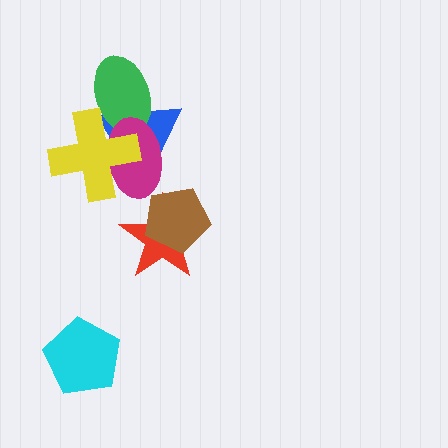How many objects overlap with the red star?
1 object overlaps with the red star.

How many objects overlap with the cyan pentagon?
0 objects overlap with the cyan pentagon.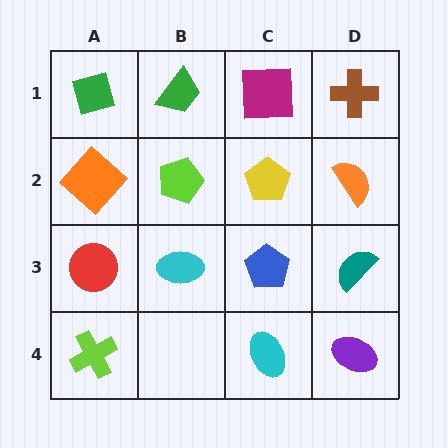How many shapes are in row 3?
4 shapes.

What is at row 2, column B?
A lime pentagon.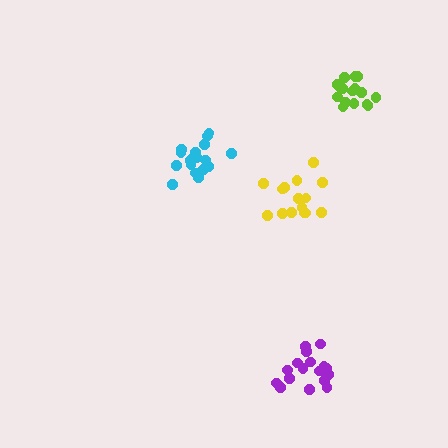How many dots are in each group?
Group 1: 15 dots, Group 2: 20 dots, Group 3: 16 dots, Group 4: 18 dots (69 total).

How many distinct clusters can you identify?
There are 4 distinct clusters.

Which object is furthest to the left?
The cyan cluster is leftmost.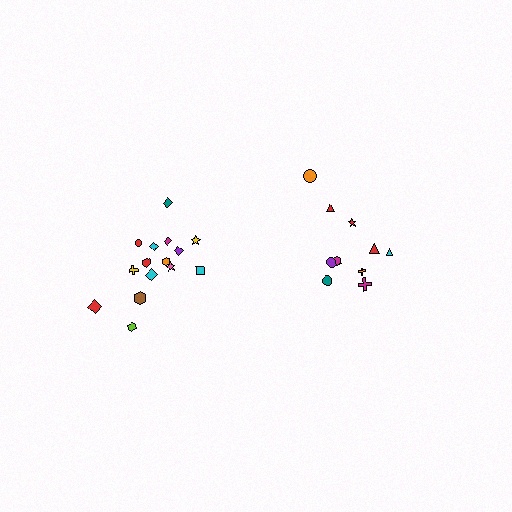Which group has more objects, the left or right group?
The left group.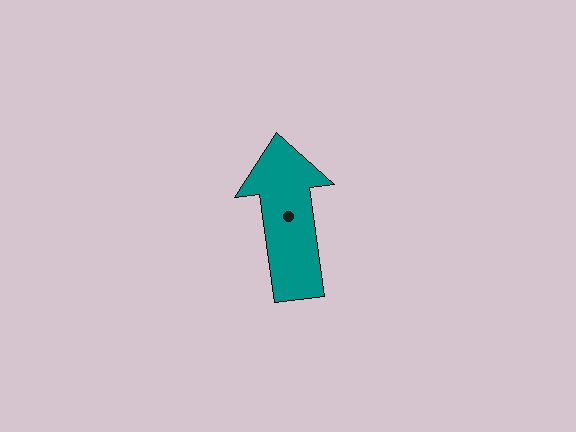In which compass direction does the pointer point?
North.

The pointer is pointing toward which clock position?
Roughly 12 o'clock.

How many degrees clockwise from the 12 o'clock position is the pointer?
Approximately 352 degrees.